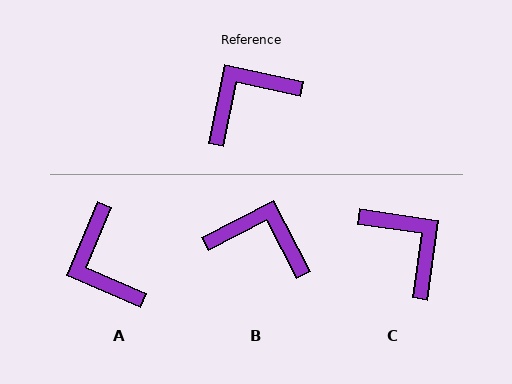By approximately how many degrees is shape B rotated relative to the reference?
Approximately 51 degrees clockwise.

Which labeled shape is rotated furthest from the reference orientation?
C, about 86 degrees away.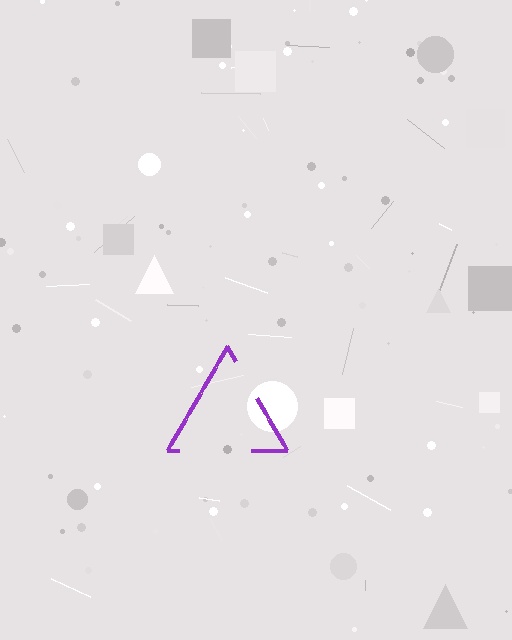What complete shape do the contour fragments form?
The contour fragments form a triangle.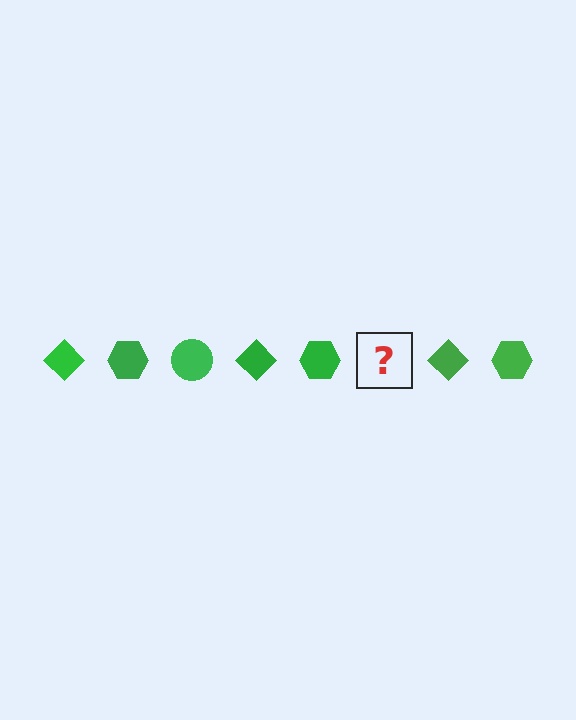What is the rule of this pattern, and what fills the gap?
The rule is that the pattern cycles through diamond, hexagon, circle shapes in green. The gap should be filled with a green circle.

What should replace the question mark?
The question mark should be replaced with a green circle.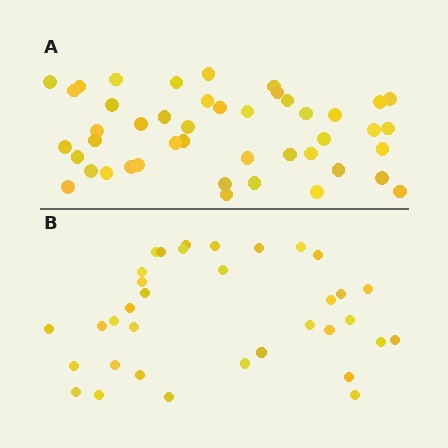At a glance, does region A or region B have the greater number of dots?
Region A (the top region) has more dots.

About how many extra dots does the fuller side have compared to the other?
Region A has roughly 10 or so more dots than region B.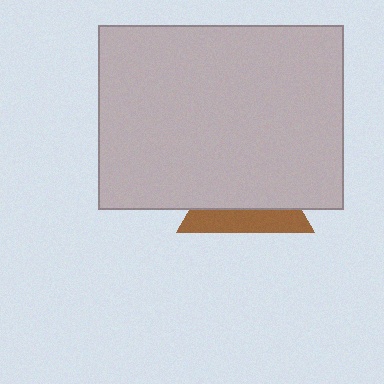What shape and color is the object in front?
The object in front is a light gray rectangle.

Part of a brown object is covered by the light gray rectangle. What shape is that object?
It is a triangle.